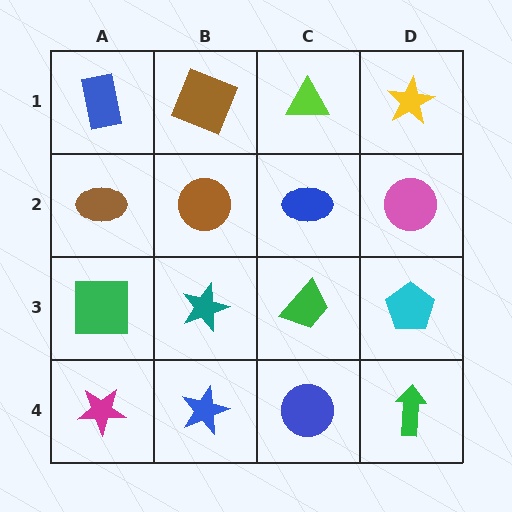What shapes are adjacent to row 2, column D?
A yellow star (row 1, column D), a cyan pentagon (row 3, column D), a blue ellipse (row 2, column C).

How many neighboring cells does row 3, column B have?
4.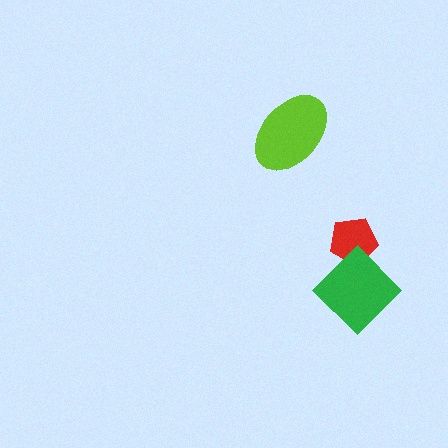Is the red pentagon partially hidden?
Yes, it is partially covered by another shape.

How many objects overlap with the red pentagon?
1 object overlaps with the red pentagon.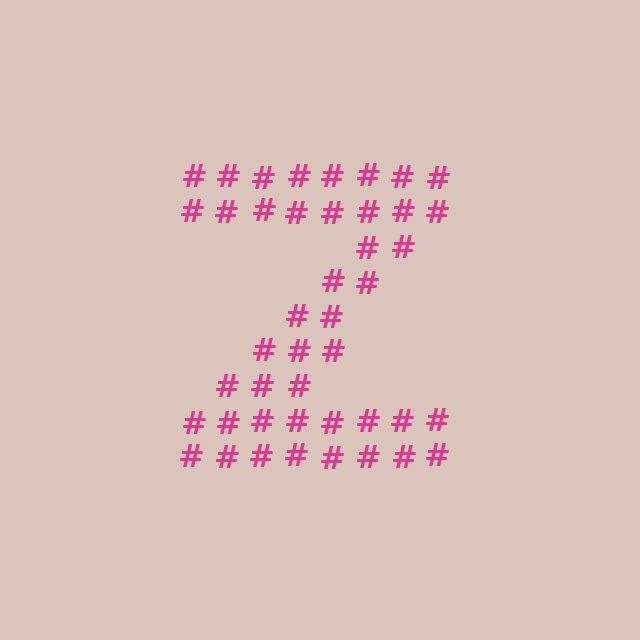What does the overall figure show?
The overall figure shows the letter Z.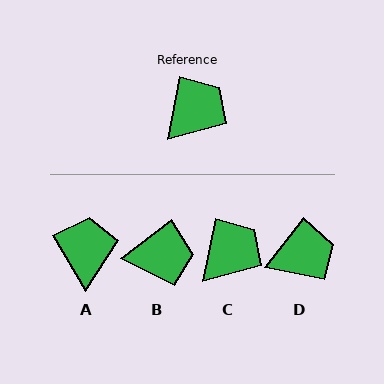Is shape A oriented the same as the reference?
No, it is off by about 41 degrees.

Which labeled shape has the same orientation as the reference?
C.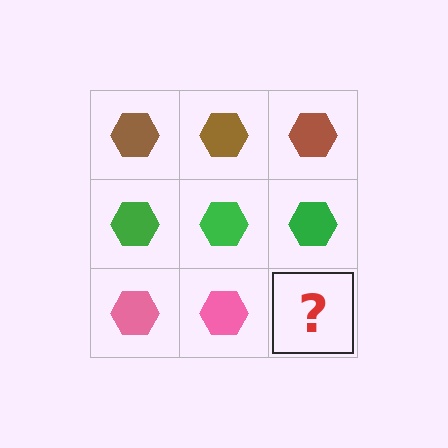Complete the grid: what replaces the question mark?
The question mark should be replaced with a pink hexagon.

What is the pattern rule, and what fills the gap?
The rule is that each row has a consistent color. The gap should be filled with a pink hexagon.